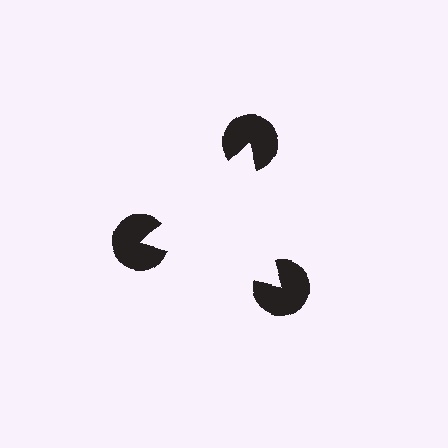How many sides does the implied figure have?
3 sides.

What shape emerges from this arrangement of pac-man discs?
An illusory triangle — its edges are inferred from the aligned wedge cuts in the pac-man discs, not physically drawn.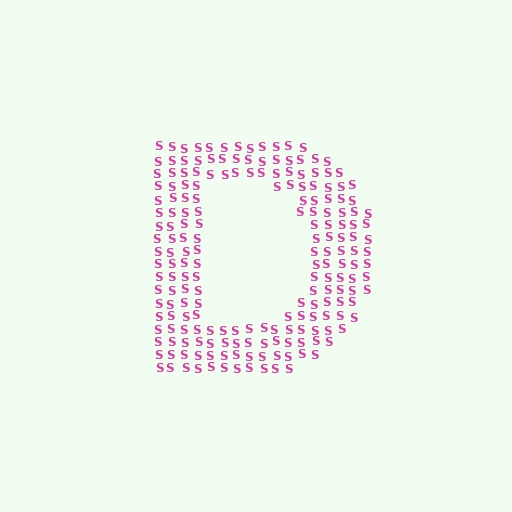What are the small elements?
The small elements are letter S's.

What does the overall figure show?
The overall figure shows the letter D.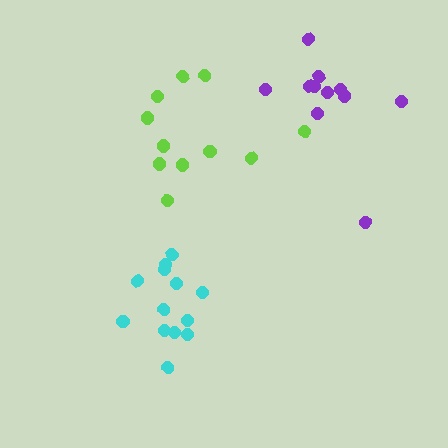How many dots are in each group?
Group 1: 11 dots, Group 2: 13 dots, Group 3: 11 dots (35 total).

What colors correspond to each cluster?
The clusters are colored: purple, cyan, lime.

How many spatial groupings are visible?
There are 3 spatial groupings.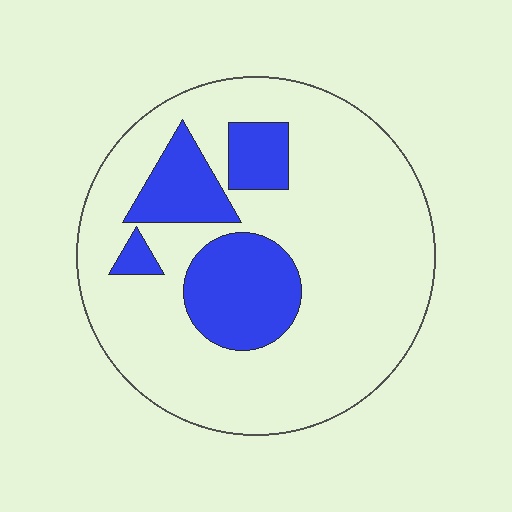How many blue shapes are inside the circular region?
4.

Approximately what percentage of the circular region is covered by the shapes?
Approximately 25%.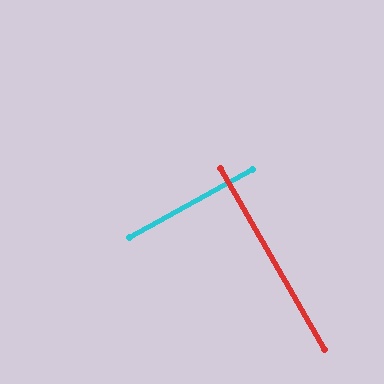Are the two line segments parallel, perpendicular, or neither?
Perpendicular — they meet at approximately 89°.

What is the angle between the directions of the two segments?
Approximately 89 degrees.